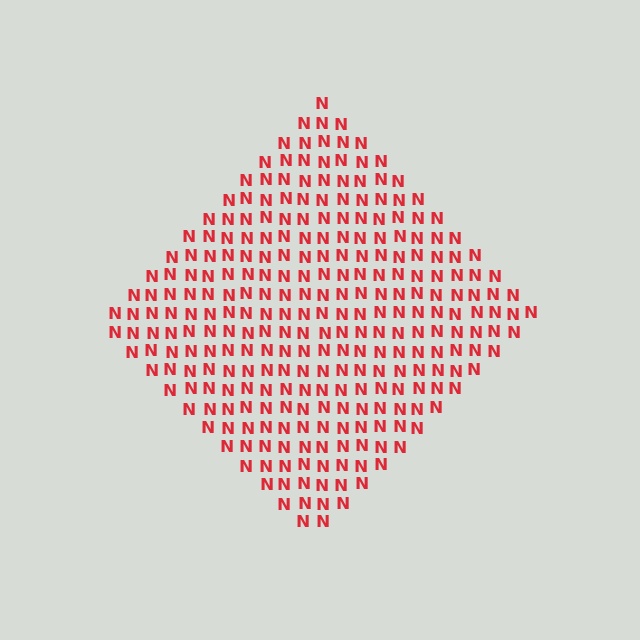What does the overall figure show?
The overall figure shows a diamond.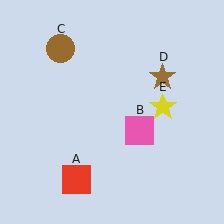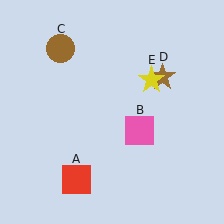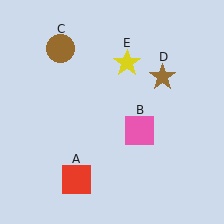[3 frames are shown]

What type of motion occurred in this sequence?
The yellow star (object E) rotated counterclockwise around the center of the scene.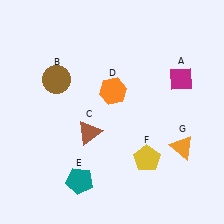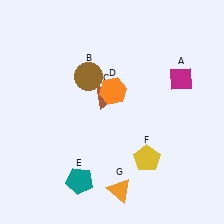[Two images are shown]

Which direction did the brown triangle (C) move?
The brown triangle (C) moved up.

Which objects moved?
The objects that moved are: the brown circle (B), the brown triangle (C), the orange triangle (G).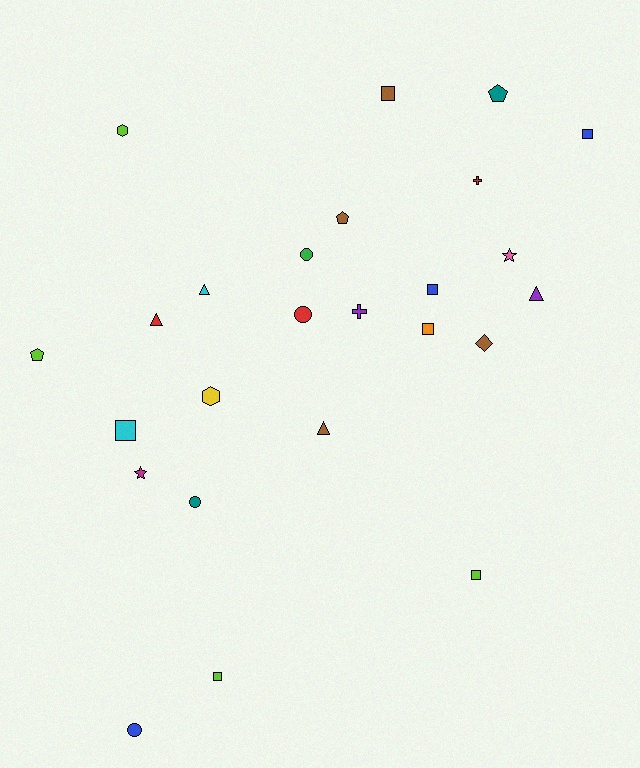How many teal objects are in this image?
There are 2 teal objects.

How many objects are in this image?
There are 25 objects.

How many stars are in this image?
There are 2 stars.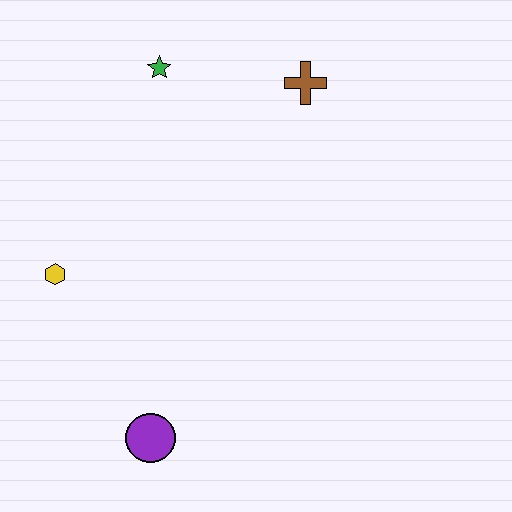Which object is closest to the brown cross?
The green star is closest to the brown cross.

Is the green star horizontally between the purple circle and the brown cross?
Yes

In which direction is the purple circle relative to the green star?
The purple circle is below the green star.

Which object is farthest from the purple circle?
The brown cross is farthest from the purple circle.